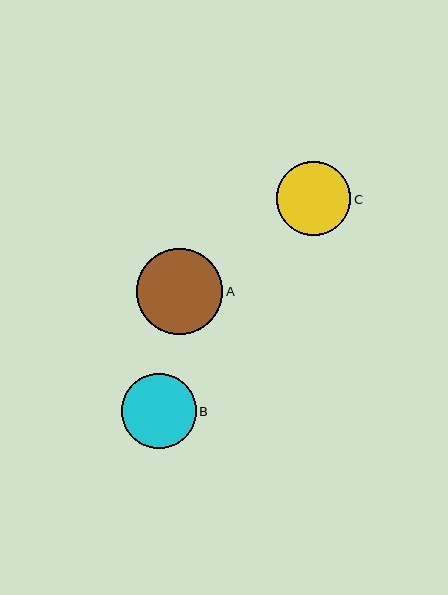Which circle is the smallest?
Circle C is the smallest with a size of approximately 74 pixels.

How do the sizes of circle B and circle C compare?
Circle B and circle C are approximately the same size.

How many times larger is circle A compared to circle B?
Circle A is approximately 1.2 times the size of circle B.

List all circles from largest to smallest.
From largest to smallest: A, B, C.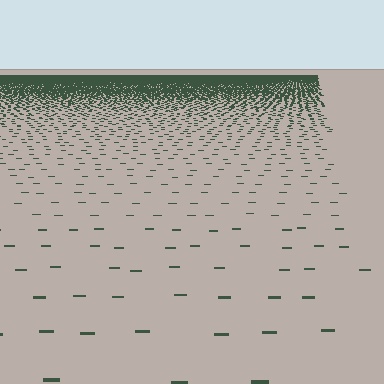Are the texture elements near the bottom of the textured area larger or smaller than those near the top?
Larger. Near the bottom, elements are closer to the viewer and appear at a bigger on-screen size.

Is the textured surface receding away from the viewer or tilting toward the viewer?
The surface is receding away from the viewer. Texture elements get smaller and denser toward the top.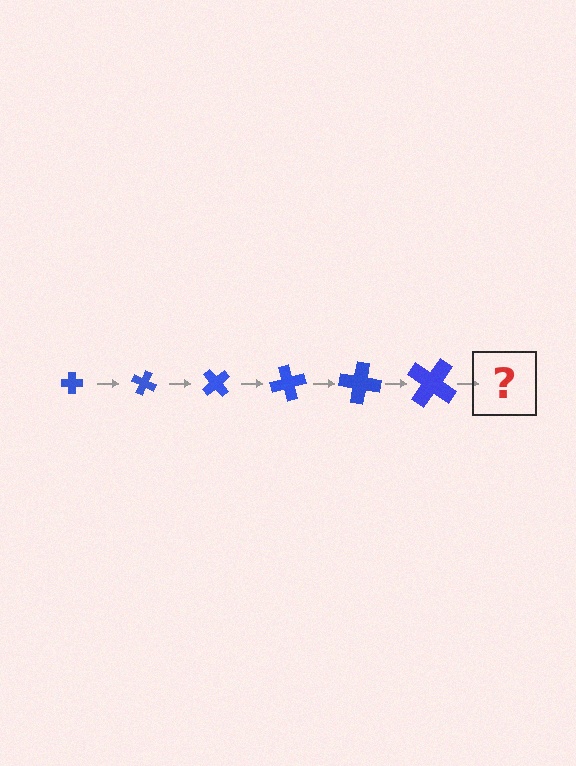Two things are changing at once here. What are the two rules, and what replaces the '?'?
The two rules are that the cross grows larger each step and it rotates 25 degrees each step. The '?' should be a cross, larger than the previous one and rotated 150 degrees from the start.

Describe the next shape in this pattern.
It should be a cross, larger than the previous one and rotated 150 degrees from the start.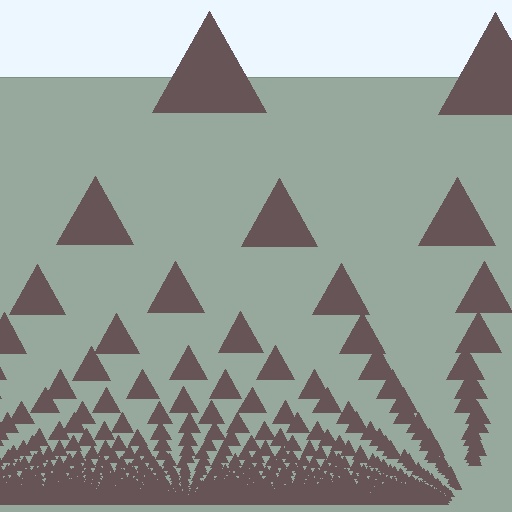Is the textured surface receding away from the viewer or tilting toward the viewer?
The surface appears to tilt toward the viewer. Texture elements get larger and sparser toward the top.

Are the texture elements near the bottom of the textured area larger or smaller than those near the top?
Smaller. The gradient is inverted — elements near the bottom are smaller and denser.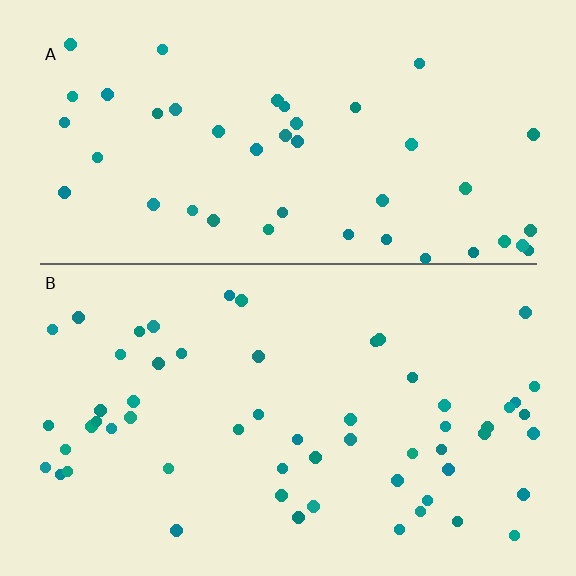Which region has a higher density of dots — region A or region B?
B (the bottom).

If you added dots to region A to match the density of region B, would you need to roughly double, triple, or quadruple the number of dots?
Approximately double.